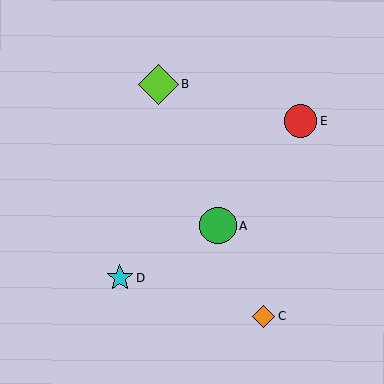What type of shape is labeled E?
Shape E is a red circle.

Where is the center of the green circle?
The center of the green circle is at (218, 226).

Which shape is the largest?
The lime diamond (labeled B) is the largest.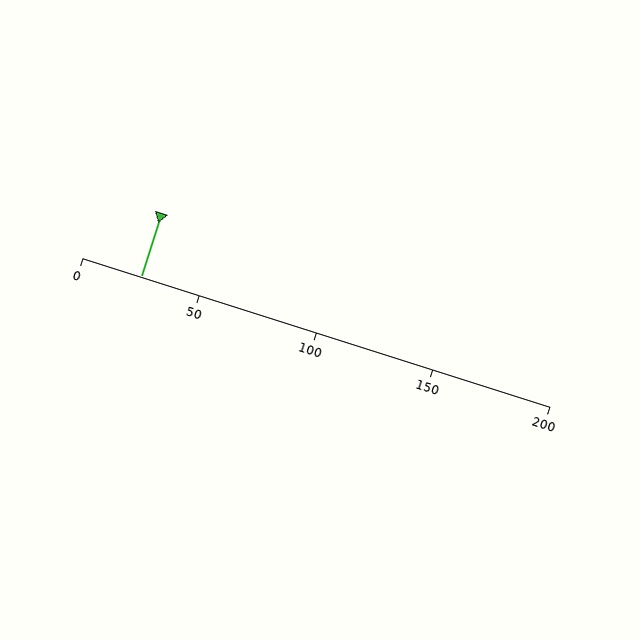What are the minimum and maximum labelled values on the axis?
The axis runs from 0 to 200.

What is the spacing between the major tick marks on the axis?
The major ticks are spaced 50 apart.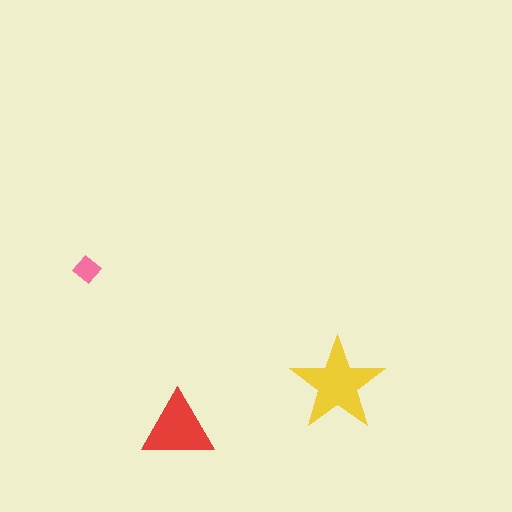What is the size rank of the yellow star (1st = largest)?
1st.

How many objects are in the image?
There are 3 objects in the image.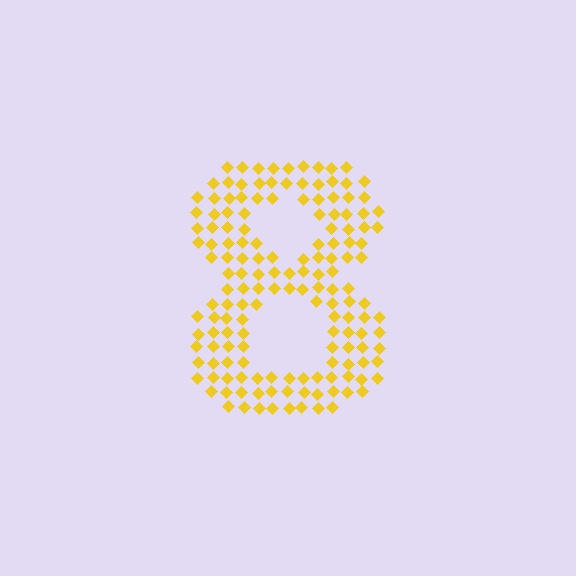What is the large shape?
The large shape is the digit 8.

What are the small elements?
The small elements are diamonds.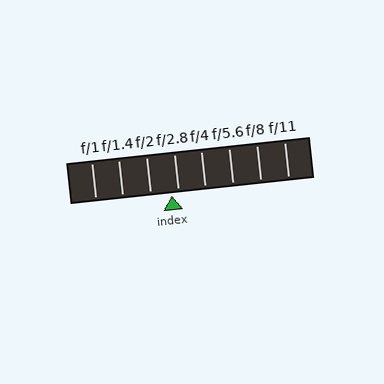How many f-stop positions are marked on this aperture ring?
There are 8 f-stop positions marked.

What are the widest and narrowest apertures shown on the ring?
The widest aperture shown is f/1 and the narrowest is f/11.